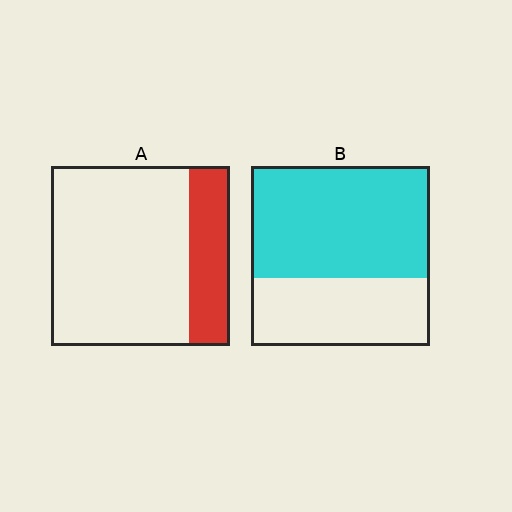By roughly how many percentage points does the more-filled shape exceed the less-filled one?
By roughly 40 percentage points (B over A).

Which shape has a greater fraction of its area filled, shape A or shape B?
Shape B.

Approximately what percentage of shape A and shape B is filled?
A is approximately 25% and B is approximately 60%.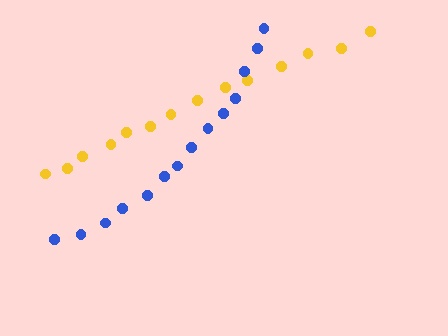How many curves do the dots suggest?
There are 2 distinct paths.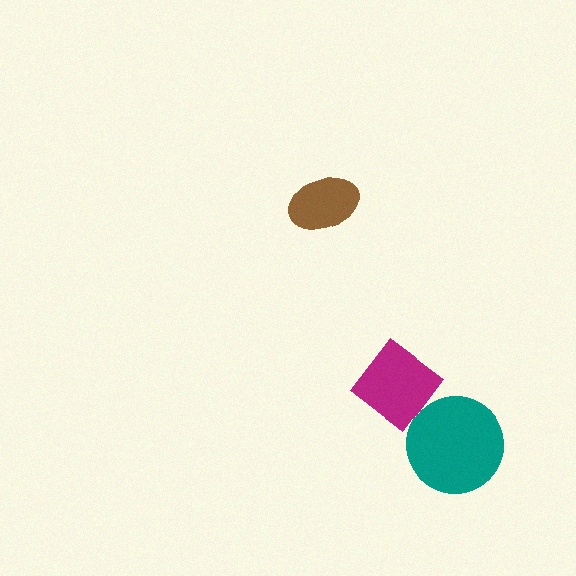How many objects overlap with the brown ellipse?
0 objects overlap with the brown ellipse.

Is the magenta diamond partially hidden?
Yes, it is partially covered by another shape.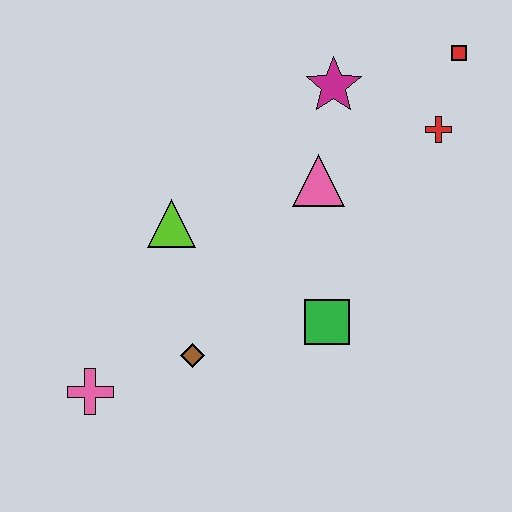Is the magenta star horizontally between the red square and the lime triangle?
Yes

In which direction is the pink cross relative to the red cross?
The pink cross is to the left of the red cross.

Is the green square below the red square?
Yes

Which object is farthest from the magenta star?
The pink cross is farthest from the magenta star.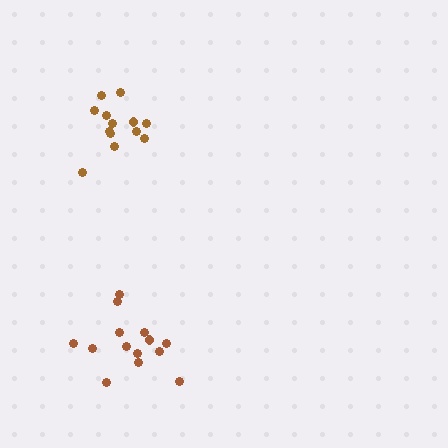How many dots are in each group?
Group 1: 14 dots, Group 2: 13 dots (27 total).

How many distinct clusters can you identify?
There are 2 distinct clusters.